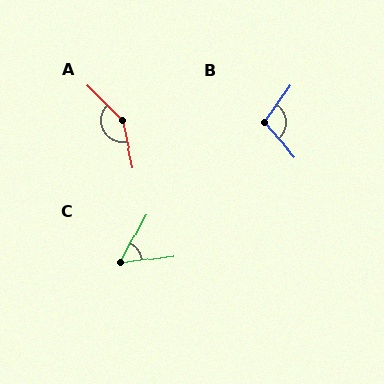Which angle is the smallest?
C, at approximately 54 degrees.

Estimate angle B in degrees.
Approximately 103 degrees.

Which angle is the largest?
A, at approximately 147 degrees.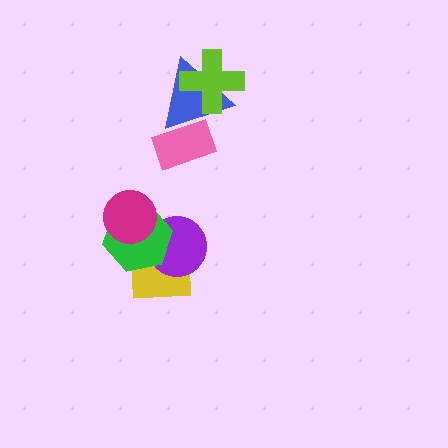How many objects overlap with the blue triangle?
2 objects overlap with the blue triangle.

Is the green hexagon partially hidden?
Yes, it is partially covered by another shape.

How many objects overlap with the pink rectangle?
1 object overlaps with the pink rectangle.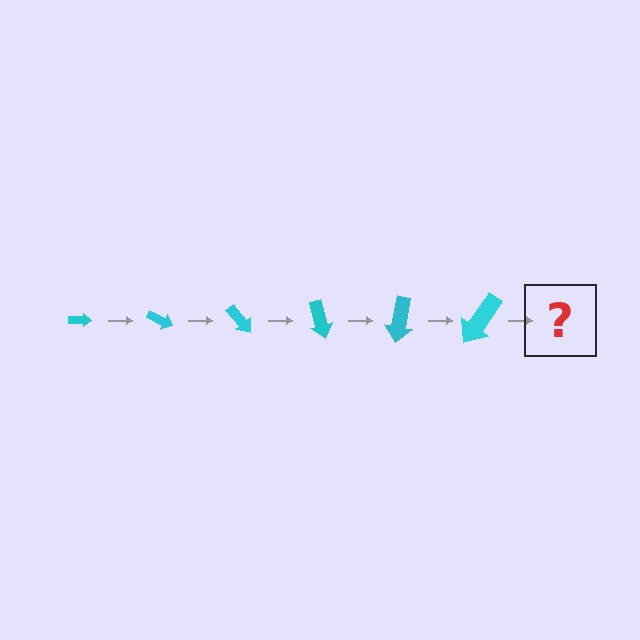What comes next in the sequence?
The next element should be an arrow, larger than the previous one and rotated 150 degrees from the start.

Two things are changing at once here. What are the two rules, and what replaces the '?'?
The two rules are that the arrow grows larger each step and it rotates 25 degrees each step. The '?' should be an arrow, larger than the previous one and rotated 150 degrees from the start.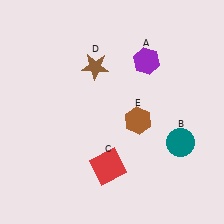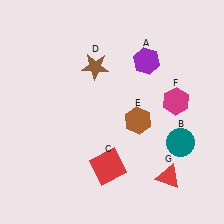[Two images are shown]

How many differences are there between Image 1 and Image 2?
There are 2 differences between the two images.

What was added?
A magenta hexagon (F), a red triangle (G) were added in Image 2.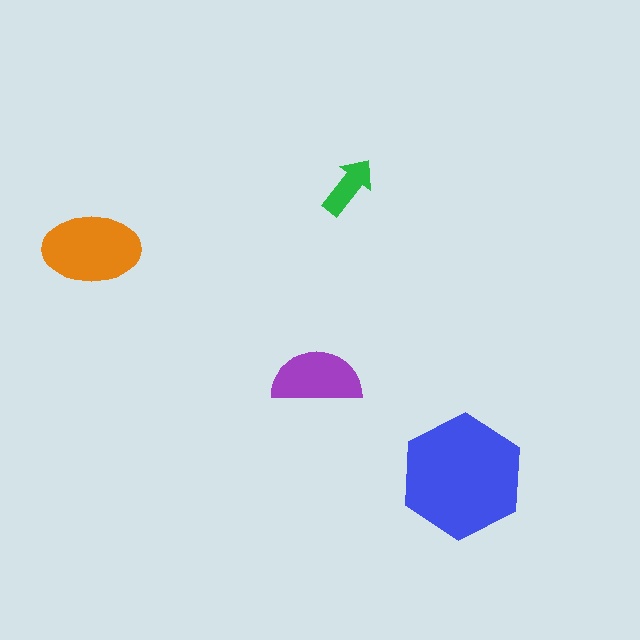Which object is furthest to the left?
The orange ellipse is leftmost.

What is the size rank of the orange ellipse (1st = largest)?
2nd.